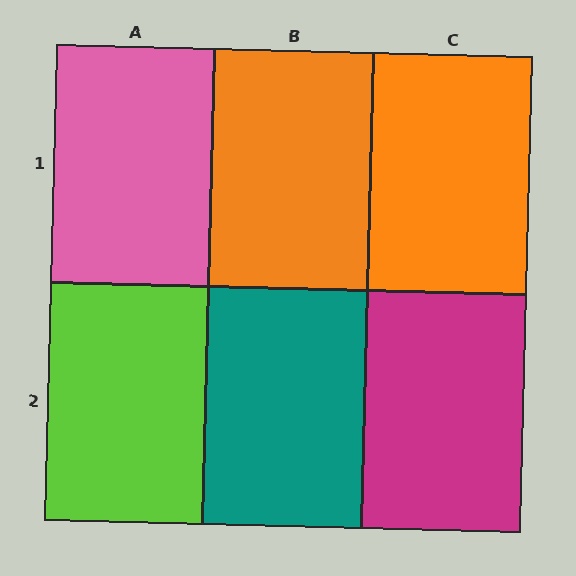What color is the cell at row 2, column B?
Teal.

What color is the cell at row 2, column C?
Magenta.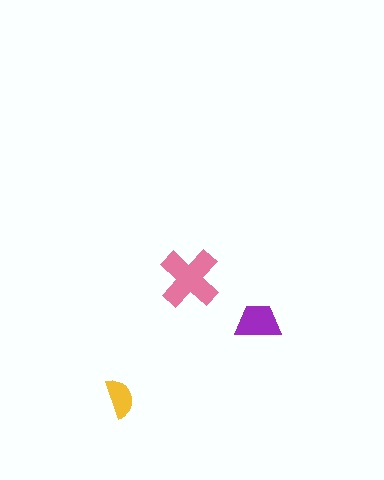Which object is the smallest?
The yellow semicircle.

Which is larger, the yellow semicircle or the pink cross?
The pink cross.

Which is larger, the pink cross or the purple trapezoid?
The pink cross.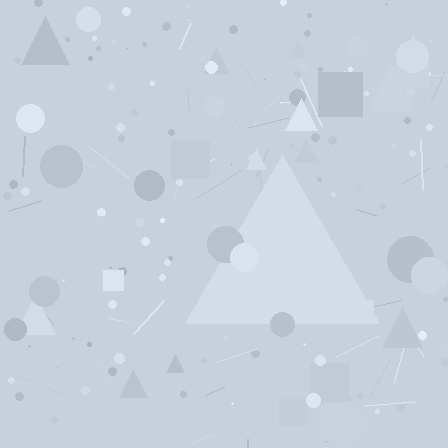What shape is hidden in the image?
A triangle is hidden in the image.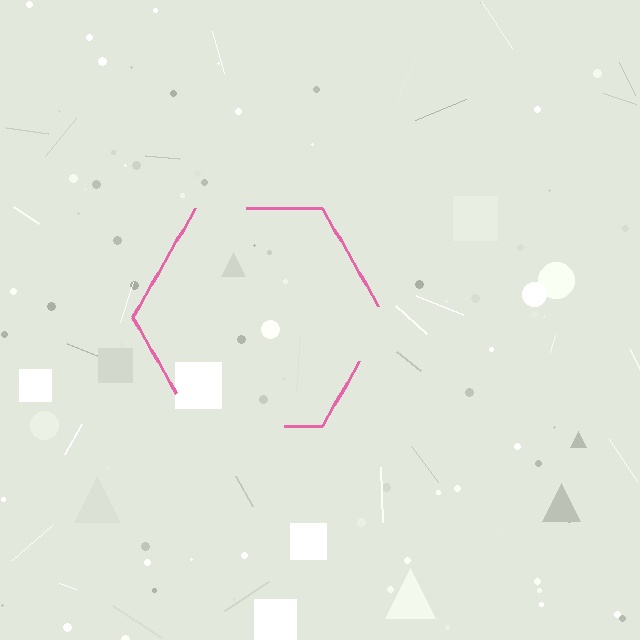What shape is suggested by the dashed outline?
The dashed outline suggests a hexagon.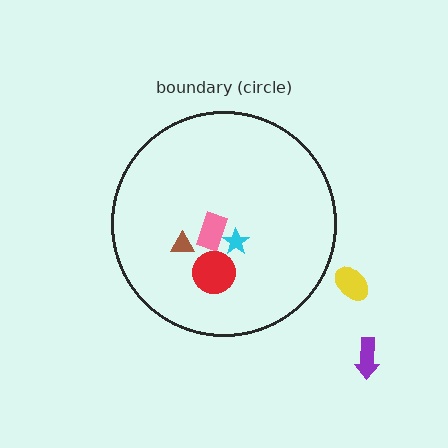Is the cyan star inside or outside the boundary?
Inside.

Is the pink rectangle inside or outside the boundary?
Inside.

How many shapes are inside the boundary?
4 inside, 2 outside.